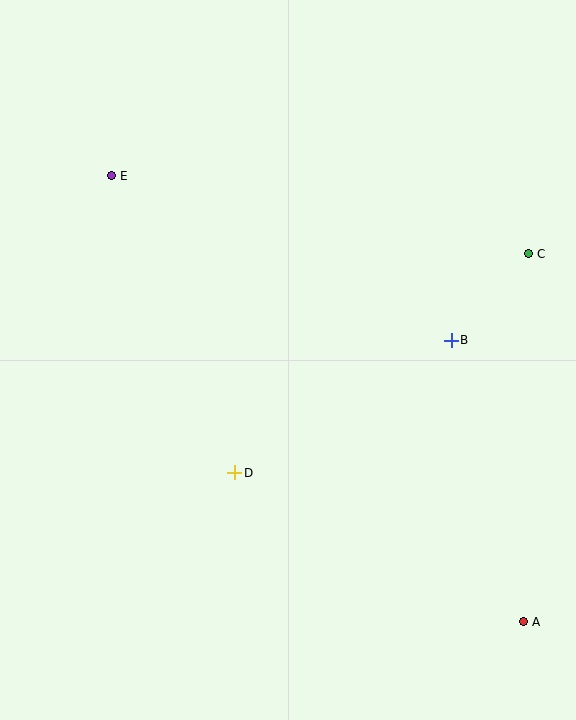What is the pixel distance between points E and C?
The distance between E and C is 424 pixels.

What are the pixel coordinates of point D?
Point D is at (235, 473).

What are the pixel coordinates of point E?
Point E is at (111, 176).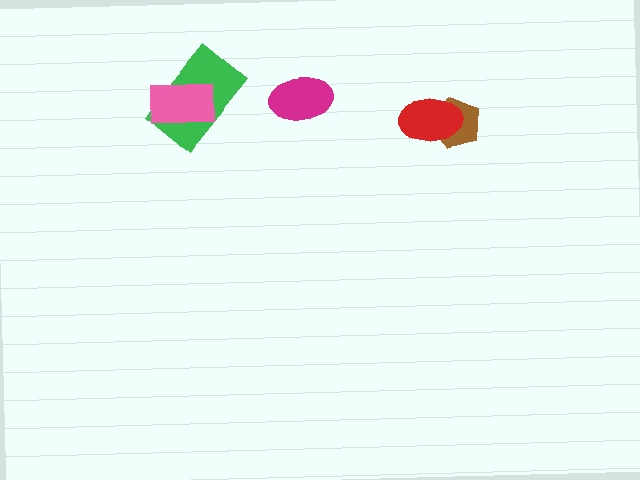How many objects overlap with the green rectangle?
1 object overlaps with the green rectangle.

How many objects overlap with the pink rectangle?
1 object overlaps with the pink rectangle.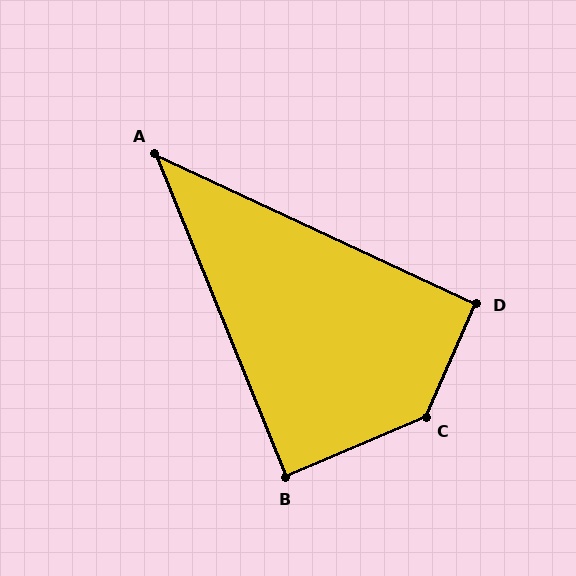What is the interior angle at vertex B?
Approximately 89 degrees (approximately right).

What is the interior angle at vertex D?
Approximately 91 degrees (approximately right).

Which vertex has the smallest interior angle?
A, at approximately 43 degrees.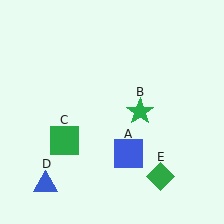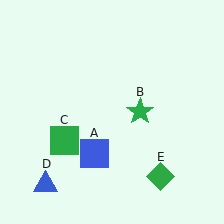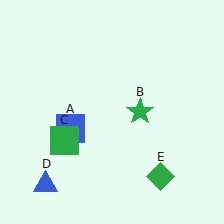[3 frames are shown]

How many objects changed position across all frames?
1 object changed position: blue square (object A).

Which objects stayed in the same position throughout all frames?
Green star (object B) and green square (object C) and blue triangle (object D) and green diamond (object E) remained stationary.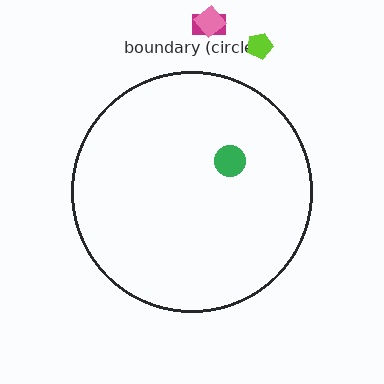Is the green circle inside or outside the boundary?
Inside.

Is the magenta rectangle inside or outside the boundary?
Outside.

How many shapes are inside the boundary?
1 inside, 3 outside.